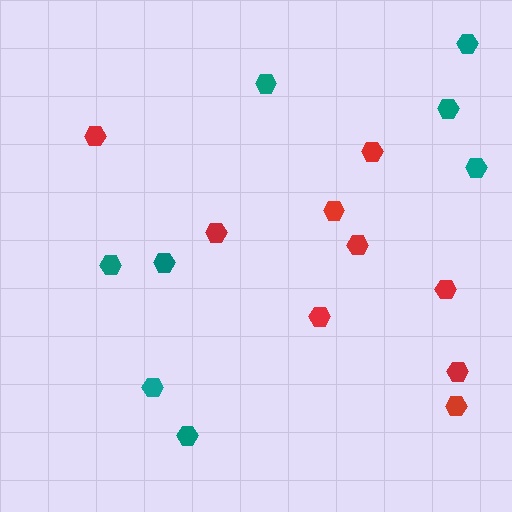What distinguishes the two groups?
There are 2 groups: one group of teal hexagons (8) and one group of red hexagons (9).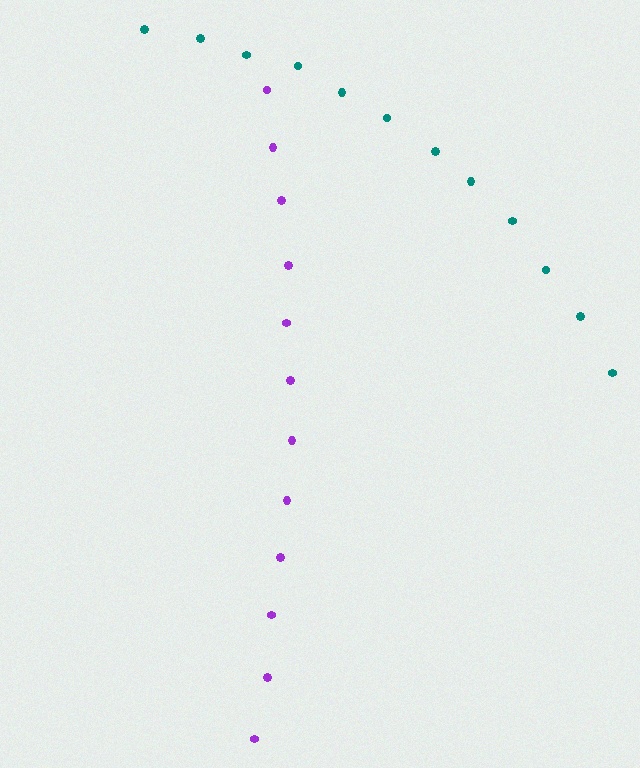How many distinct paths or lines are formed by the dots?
There are 2 distinct paths.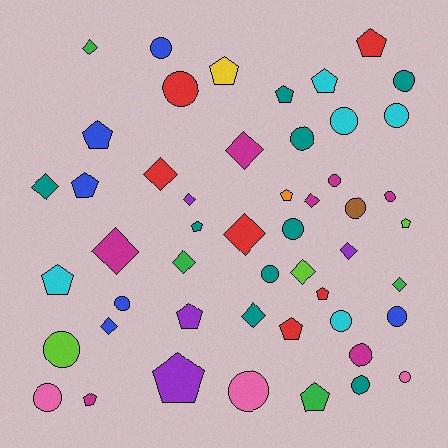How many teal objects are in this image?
There are 9 teal objects.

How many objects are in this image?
There are 50 objects.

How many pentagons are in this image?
There are 16 pentagons.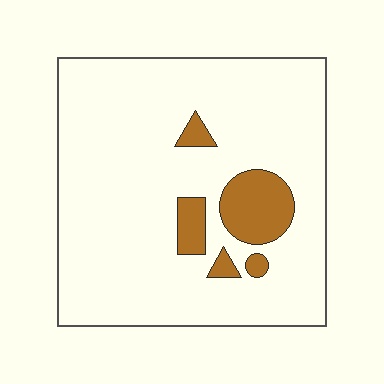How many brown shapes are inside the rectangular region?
5.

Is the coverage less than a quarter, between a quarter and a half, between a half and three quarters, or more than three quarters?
Less than a quarter.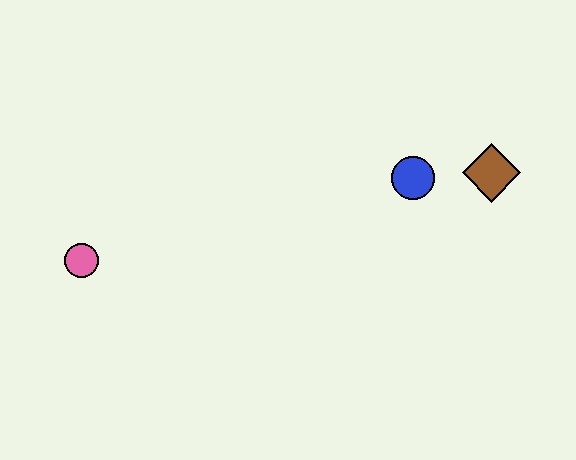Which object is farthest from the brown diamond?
The pink circle is farthest from the brown diamond.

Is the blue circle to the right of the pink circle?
Yes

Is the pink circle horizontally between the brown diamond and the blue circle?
No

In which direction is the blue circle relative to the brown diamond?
The blue circle is to the left of the brown diamond.